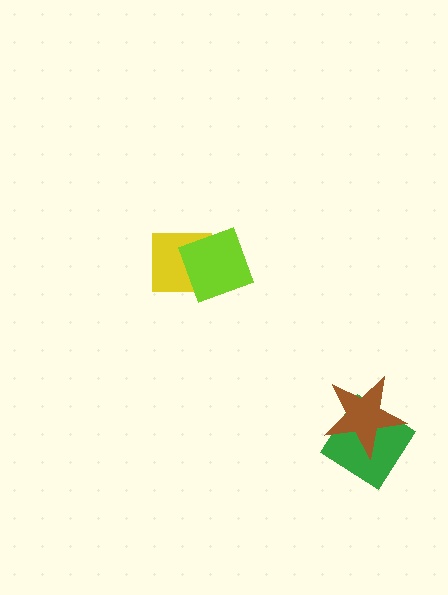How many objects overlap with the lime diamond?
1 object overlaps with the lime diamond.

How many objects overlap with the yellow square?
1 object overlaps with the yellow square.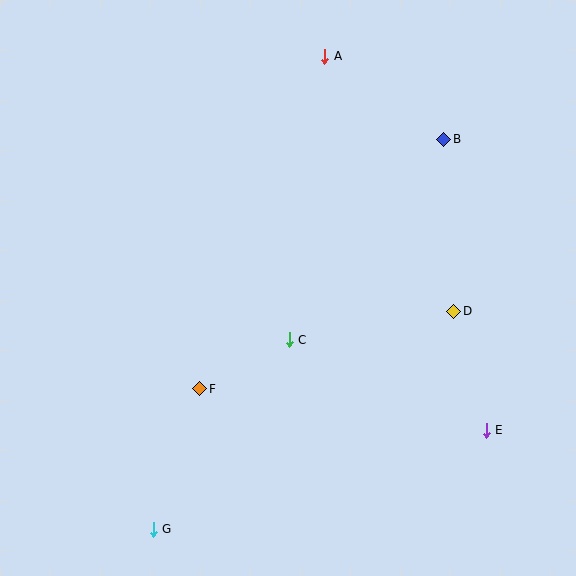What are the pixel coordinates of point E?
Point E is at (486, 430).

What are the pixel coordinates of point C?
Point C is at (289, 340).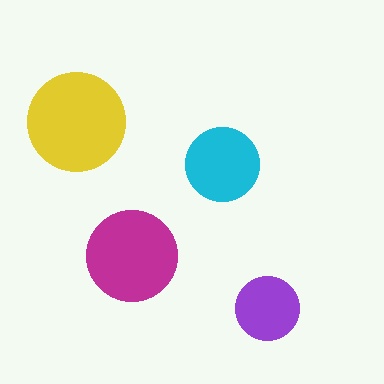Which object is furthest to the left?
The yellow circle is leftmost.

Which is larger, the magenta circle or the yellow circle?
The yellow one.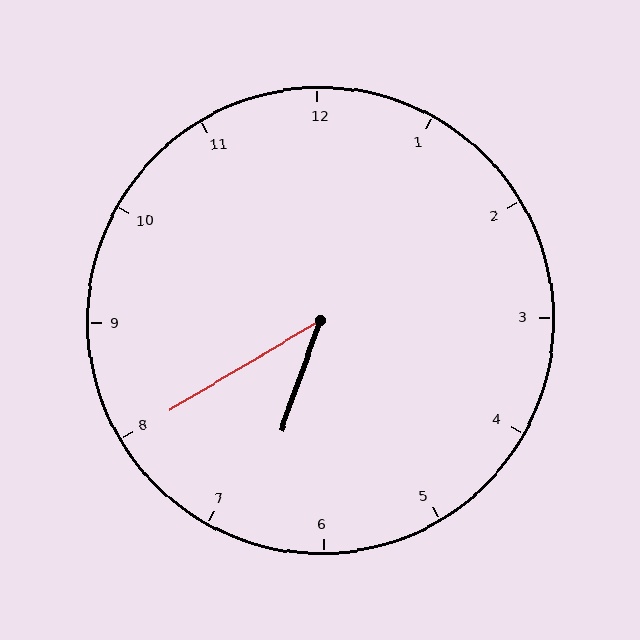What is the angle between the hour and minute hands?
Approximately 40 degrees.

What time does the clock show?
6:40.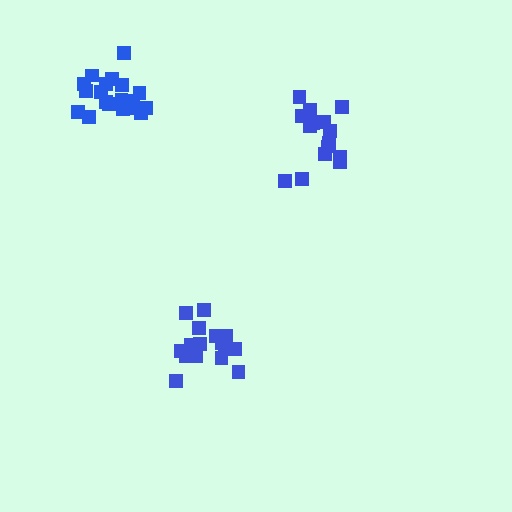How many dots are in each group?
Group 1: 18 dots, Group 2: 20 dots, Group 3: 15 dots (53 total).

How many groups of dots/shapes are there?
There are 3 groups.